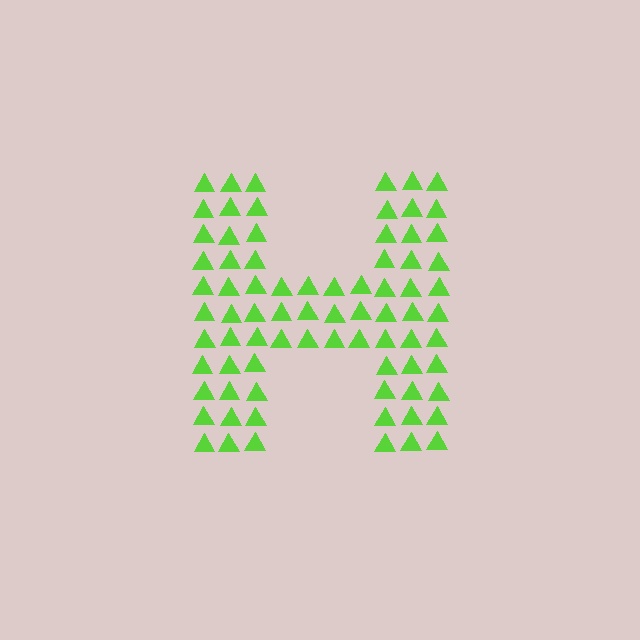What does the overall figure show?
The overall figure shows the letter H.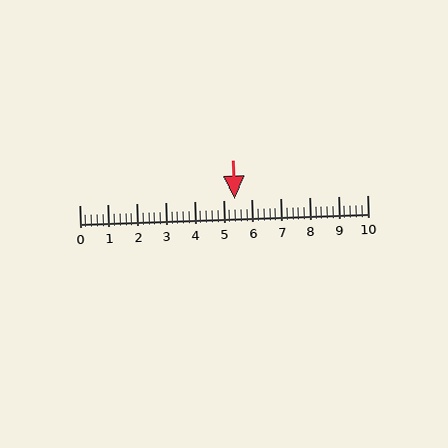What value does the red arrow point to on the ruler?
The red arrow points to approximately 5.4.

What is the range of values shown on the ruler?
The ruler shows values from 0 to 10.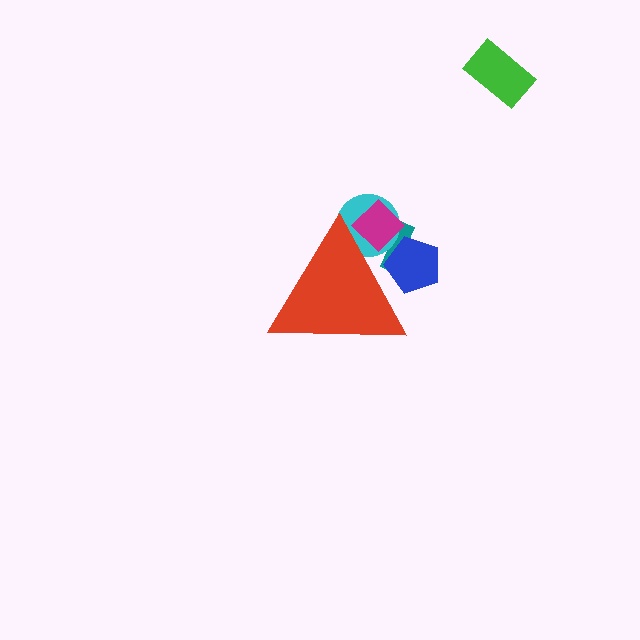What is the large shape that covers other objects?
A red triangle.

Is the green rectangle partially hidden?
No, the green rectangle is fully visible.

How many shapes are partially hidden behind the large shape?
4 shapes are partially hidden.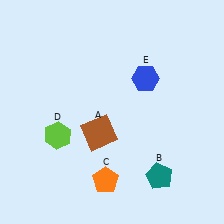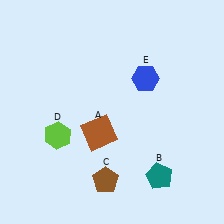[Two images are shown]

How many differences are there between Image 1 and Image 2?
There is 1 difference between the two images.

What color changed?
The pentagon (C) changed from orange in Image 1 to brown in Image 2.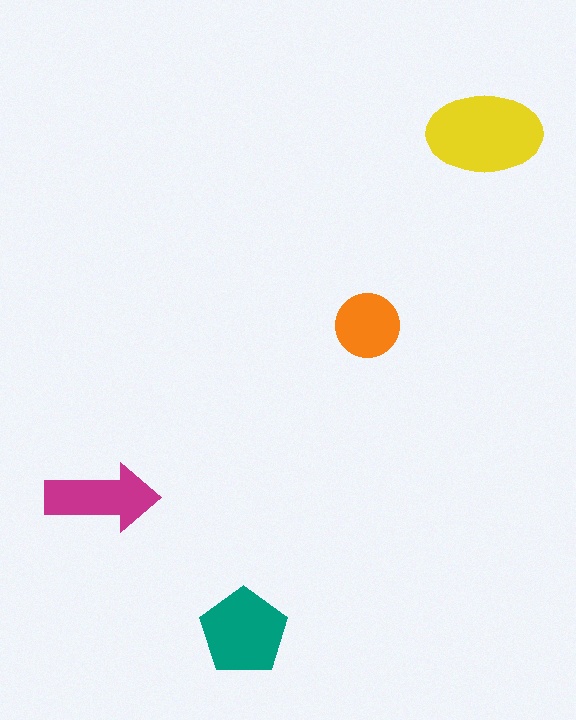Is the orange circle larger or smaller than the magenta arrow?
Smaller.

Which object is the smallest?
The orange circle.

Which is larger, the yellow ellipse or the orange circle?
The yellow ellipse.